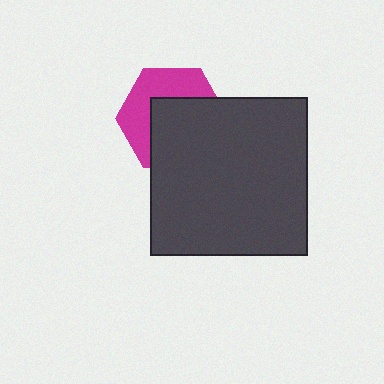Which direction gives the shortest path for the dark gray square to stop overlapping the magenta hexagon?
Moving toward the lower-right gives the shortest separation.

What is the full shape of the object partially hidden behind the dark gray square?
The partially hidden object is a magenta hexagon.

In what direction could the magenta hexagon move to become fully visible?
The magenta hexagon could move toward the upper-left. That would shift it out from behind the dark gray square entirely.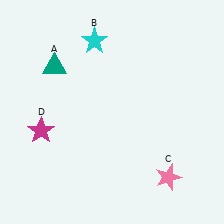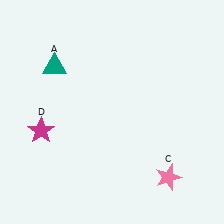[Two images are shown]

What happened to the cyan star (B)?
The cyan star (B) was removed in Image 2. It was in the top-left area of Image 1.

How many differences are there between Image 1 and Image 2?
There is 1 difference between the two images.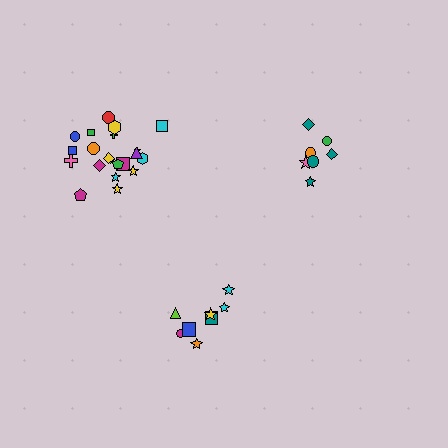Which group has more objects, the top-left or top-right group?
The top-left group.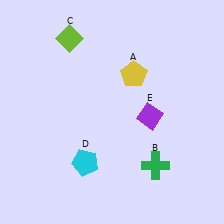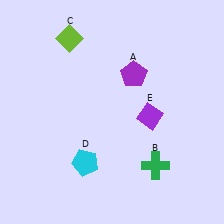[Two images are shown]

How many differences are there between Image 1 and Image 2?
There is 1 difference between the two images.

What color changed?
The pentagon (A) changed from yellow in Image 1 to purple in Image 2.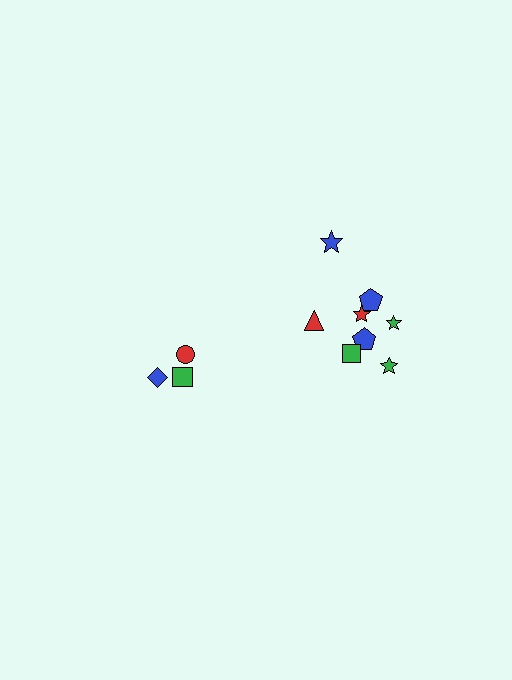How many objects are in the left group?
There are 3 objects.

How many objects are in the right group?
There are 8 objects.